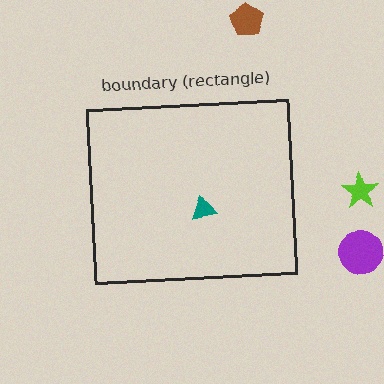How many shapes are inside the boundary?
1 inside, 3 outside.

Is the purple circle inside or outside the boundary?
Outside.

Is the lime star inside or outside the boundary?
Outside.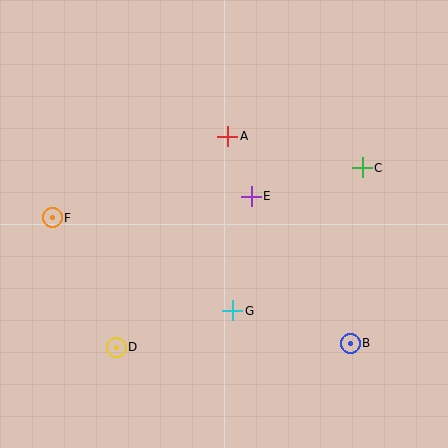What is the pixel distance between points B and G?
The distance between B and G is 122 pixels.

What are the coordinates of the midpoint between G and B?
The midpoint between G and B is at (291, 327).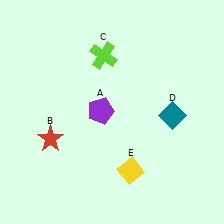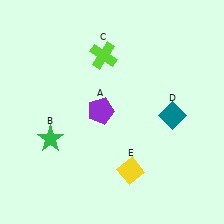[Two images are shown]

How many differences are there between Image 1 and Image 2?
There is 1 difference between the two images.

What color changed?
The star (B) changed from red in Image 1 to green in Image 2.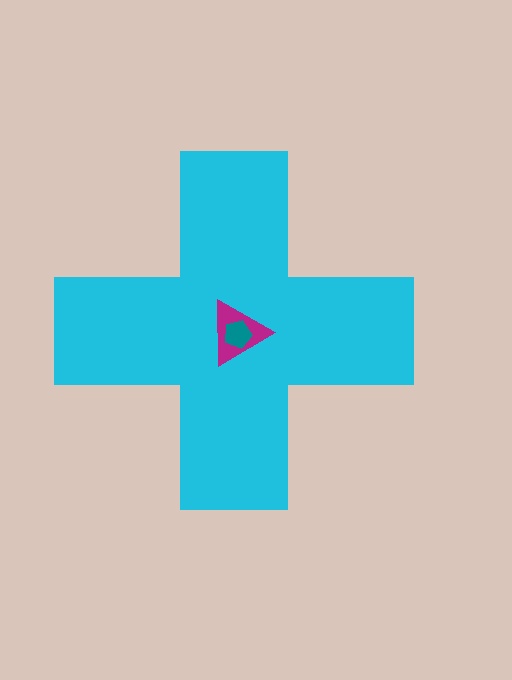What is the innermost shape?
The teal pentagon.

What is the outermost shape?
The cyan cross.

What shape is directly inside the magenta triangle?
The teal pentagon.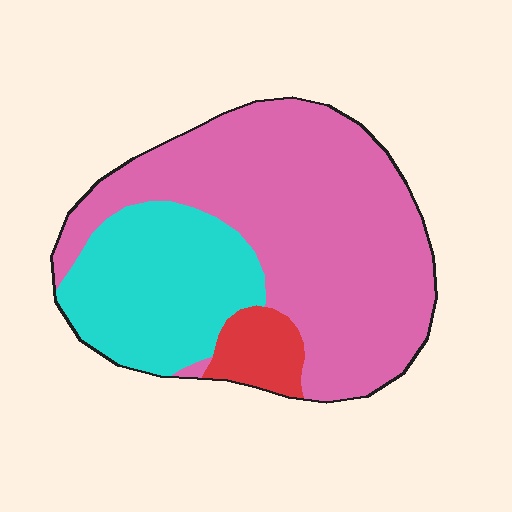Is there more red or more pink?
Pink.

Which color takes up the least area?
Red, at roughly 10%.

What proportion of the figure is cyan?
Cyan covers around 30% of the figure.